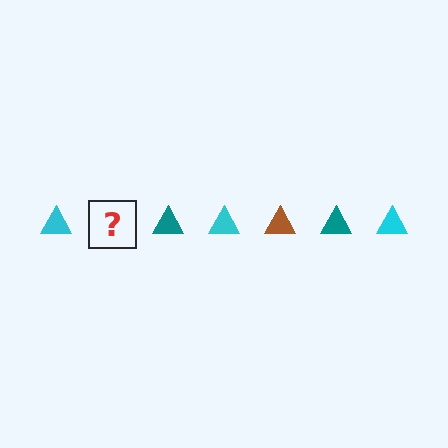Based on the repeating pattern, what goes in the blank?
The blank should be a brown triangle.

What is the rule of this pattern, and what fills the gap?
The rule is that the pattern cycles through cyan, brown, teal triangles. The gap should be filled with a brown triangle.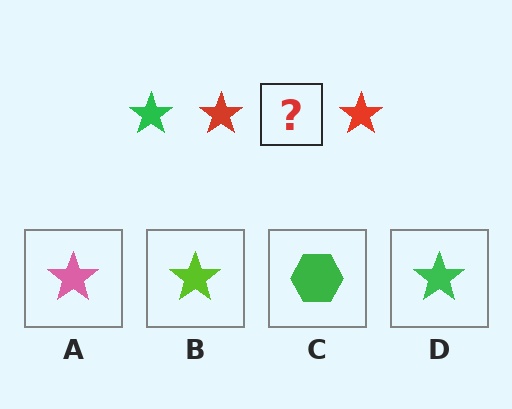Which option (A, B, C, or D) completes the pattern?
D.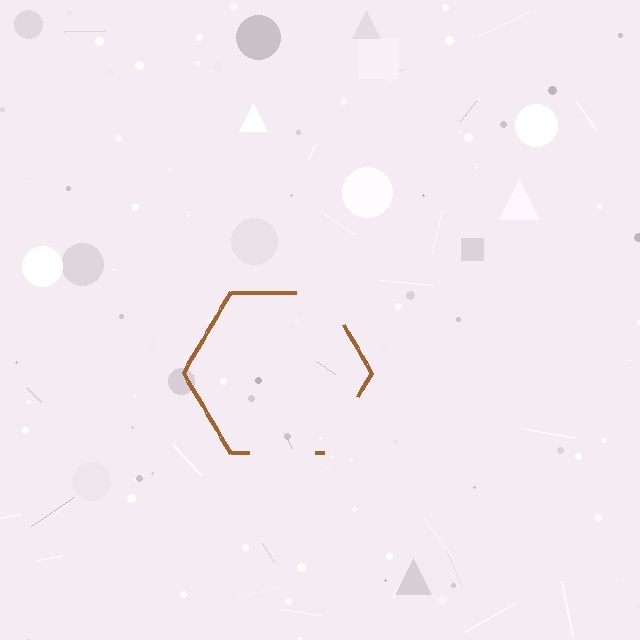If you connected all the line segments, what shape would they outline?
They would outline a hexagon.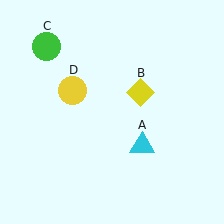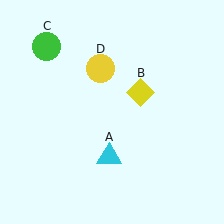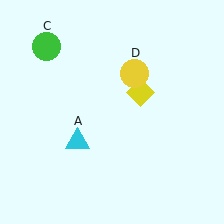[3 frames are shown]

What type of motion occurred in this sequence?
The cyan triangle (object A), yellow circle (object D) rotated clockwise around the center of the scene.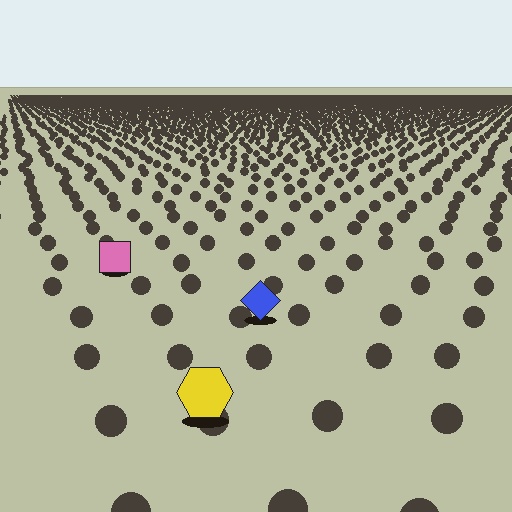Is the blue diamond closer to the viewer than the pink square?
Yes. The blue diamond is closer — you can tell from the texture gradient: the ground texture is coarser near it.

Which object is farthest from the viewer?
The pink square is farthest from the viewer. It appears smaller and the ground texture around it is denser.